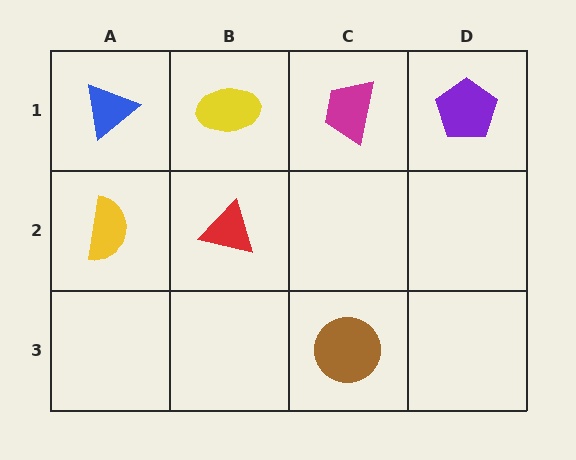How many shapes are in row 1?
4 shapes.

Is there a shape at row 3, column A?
No, that cell is empty.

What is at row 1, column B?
A yellow ellipse.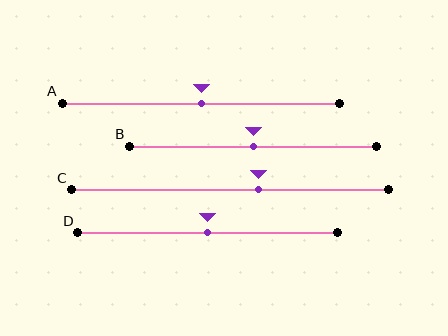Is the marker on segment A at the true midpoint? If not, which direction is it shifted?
Yes, the marker on segment A is at the true midpoint.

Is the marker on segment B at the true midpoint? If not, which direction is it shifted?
Yes, the marker on segment B is at the true midpoint.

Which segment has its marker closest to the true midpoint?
Segment A has its marker closest to the true midpoint.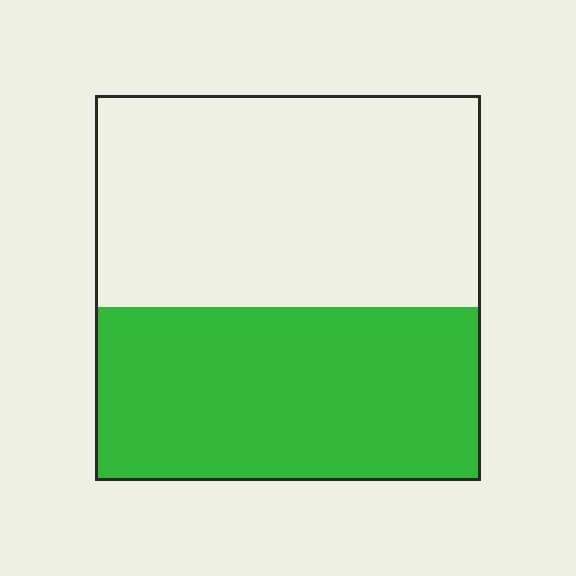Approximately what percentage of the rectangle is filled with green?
Approximately 45%.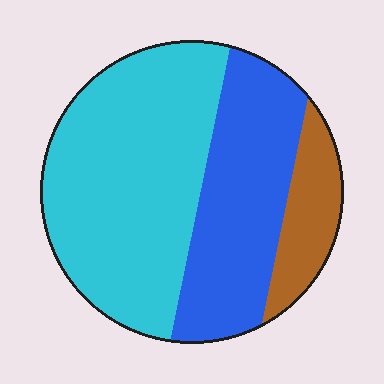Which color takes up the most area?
Cyan, at roughly 55%.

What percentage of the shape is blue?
Blue takes up about one third (1/3) of the shape.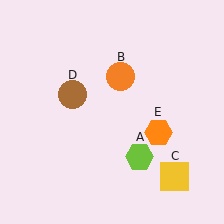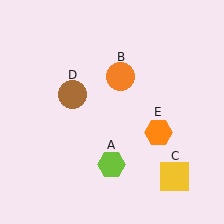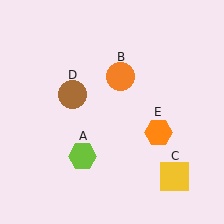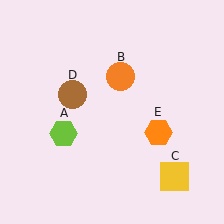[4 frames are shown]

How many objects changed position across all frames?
1 object changed position: lime hexagon (object A).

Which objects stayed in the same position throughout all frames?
Orange circle (object B) and yellow square (object C) and brown circle (object D) and orange hexagon (object E) remained stationary.